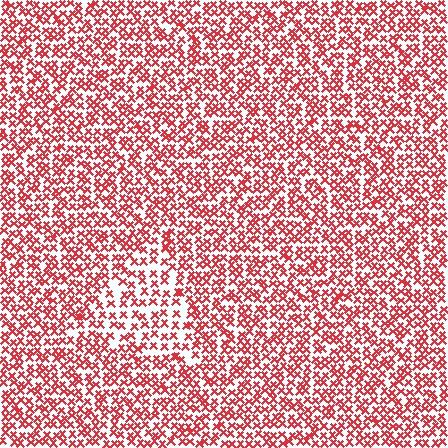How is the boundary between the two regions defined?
The boundary is defined by a change in element density (approximately 1.6x ratio). All elements are the same color, size, and shape.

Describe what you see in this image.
The image contains small red elements arranged at two different densities. A triangle-shaped region is visible where the elements are less densely packed than the surrounding area.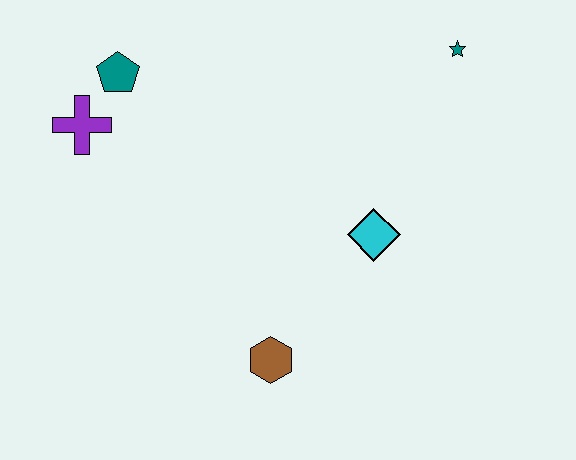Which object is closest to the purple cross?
The teal pentagon is closest to the purple cross.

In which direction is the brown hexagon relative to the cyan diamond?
The brown hexagon is below the cyan diamond.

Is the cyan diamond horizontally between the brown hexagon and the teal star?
Yes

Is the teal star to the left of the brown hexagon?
No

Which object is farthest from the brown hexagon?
The teal star is farthest from the brown hexagon.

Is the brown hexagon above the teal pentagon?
No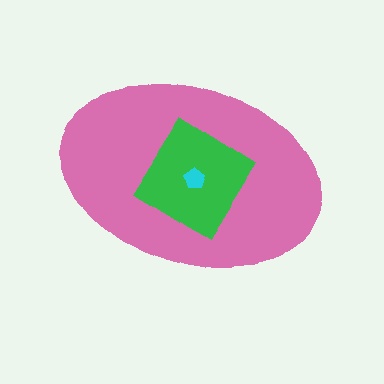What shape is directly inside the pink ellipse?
The green diamond.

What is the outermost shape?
The pink ellipse.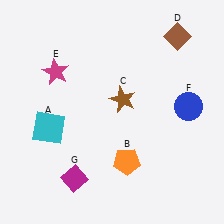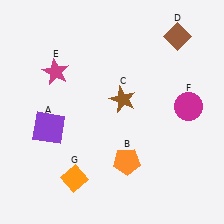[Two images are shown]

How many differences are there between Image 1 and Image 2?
There are 3 differences between the two images.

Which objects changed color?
A changed from cyan to purple. F changed from blue to magenta. G changed from magenta to orange.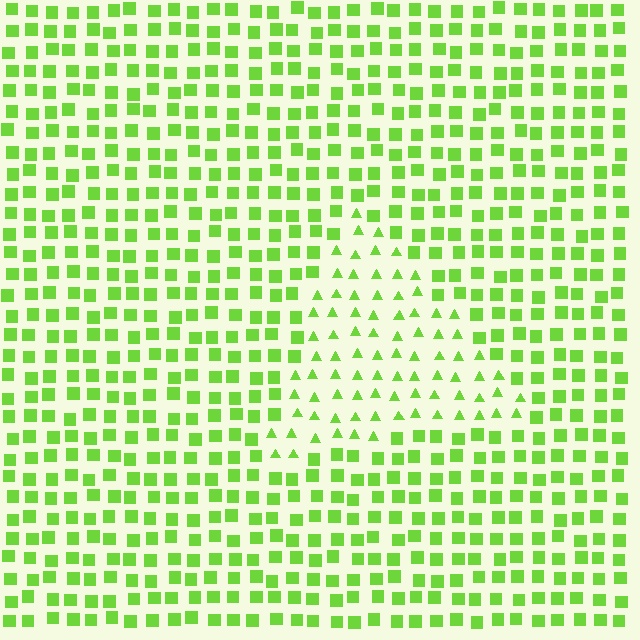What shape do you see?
I see a triangle.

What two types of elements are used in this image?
The image uses triangles inside the triangle region and squares outside it.